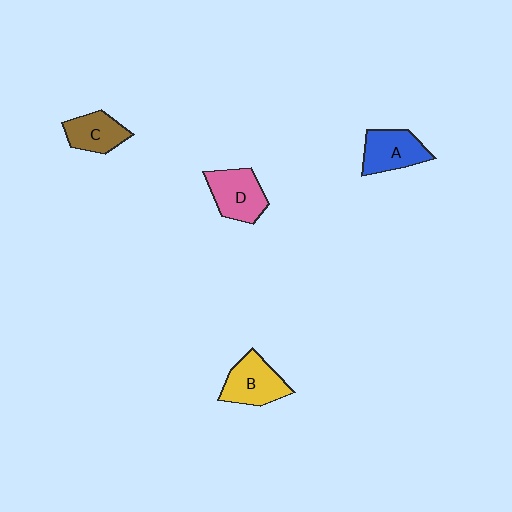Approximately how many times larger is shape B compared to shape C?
Approximately 1.2 times.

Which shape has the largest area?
Shape D (pink).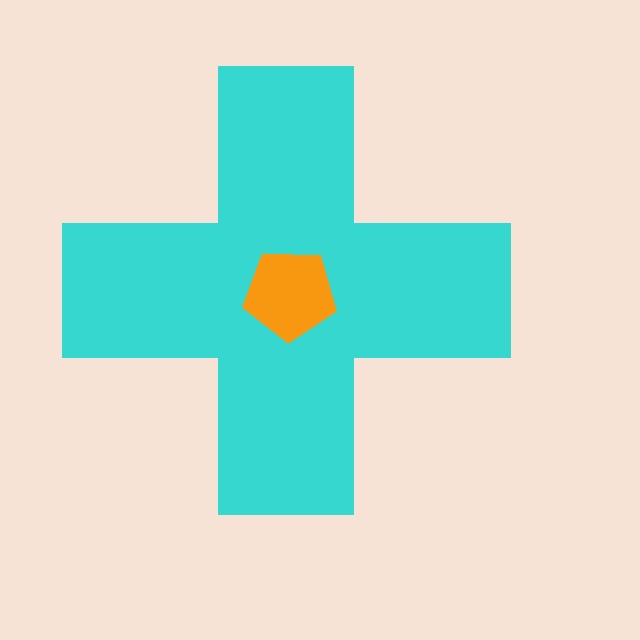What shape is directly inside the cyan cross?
The orange pentagon.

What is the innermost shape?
The orange pentagon.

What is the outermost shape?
The cyan cross.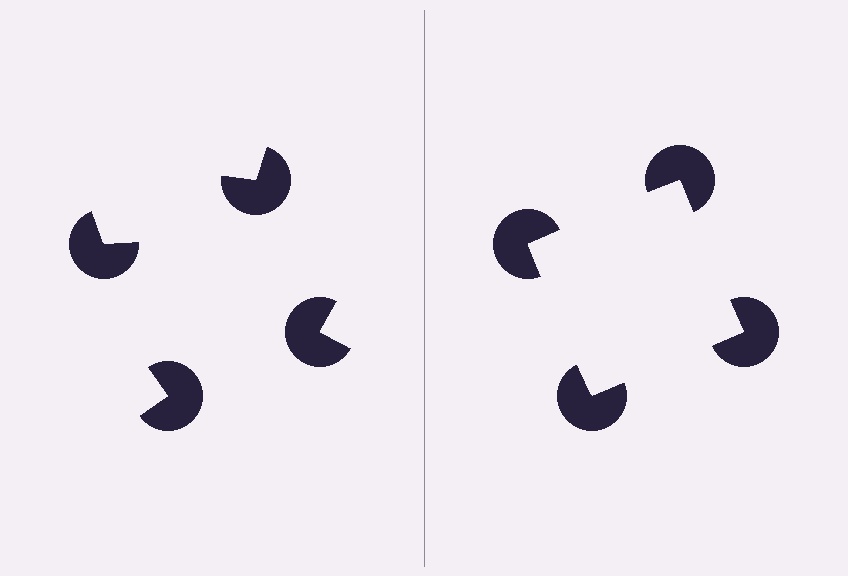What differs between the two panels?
The pac-man discs are positioned identically on both sides; only the wedge orientations differ. On the right they align to a square; on the left they are misaligned.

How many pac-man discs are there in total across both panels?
8 — 4 on each side.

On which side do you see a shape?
An illusory square appears on the right side. On the left side the wedge cuts are rotated, so no coherent shape forms.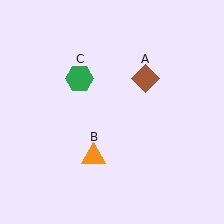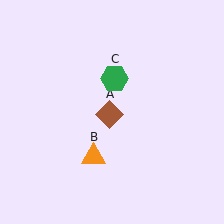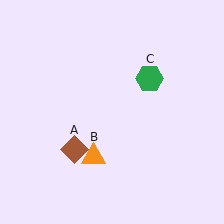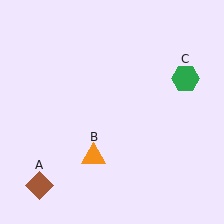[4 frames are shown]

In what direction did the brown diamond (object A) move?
The brown diamond (object A) moved down and to the left.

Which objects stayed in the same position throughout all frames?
Orange triangle (object B) remained stationary.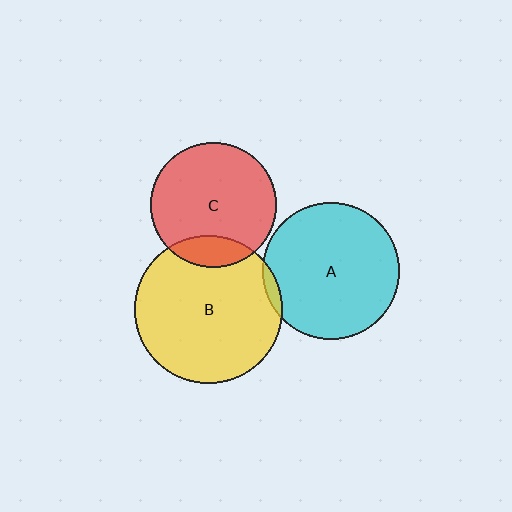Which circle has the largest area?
Circle B (yellow).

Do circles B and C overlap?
Yes.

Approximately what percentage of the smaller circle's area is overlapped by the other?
Approximately 15%.